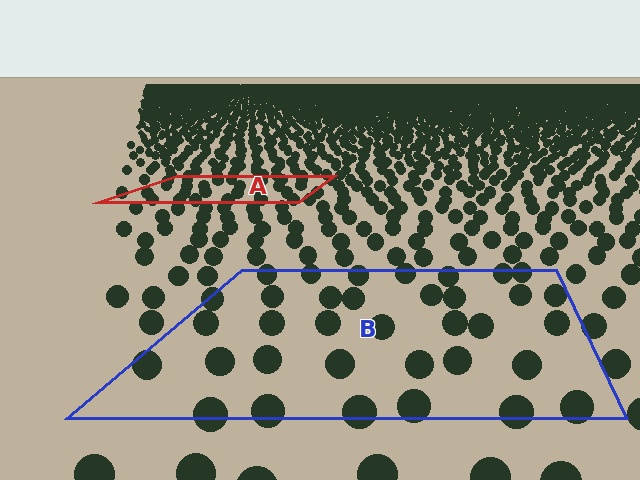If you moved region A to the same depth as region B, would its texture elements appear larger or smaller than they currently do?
They would appear larger. At a closer depth, the same texture elements are projected at a bigger on-screen size.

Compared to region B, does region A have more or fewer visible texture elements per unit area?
Region A has more texture elements per unit area — they are packed more densely because it is farther away.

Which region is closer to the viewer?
Region B is closer. The texture elements there are larger and more spread out.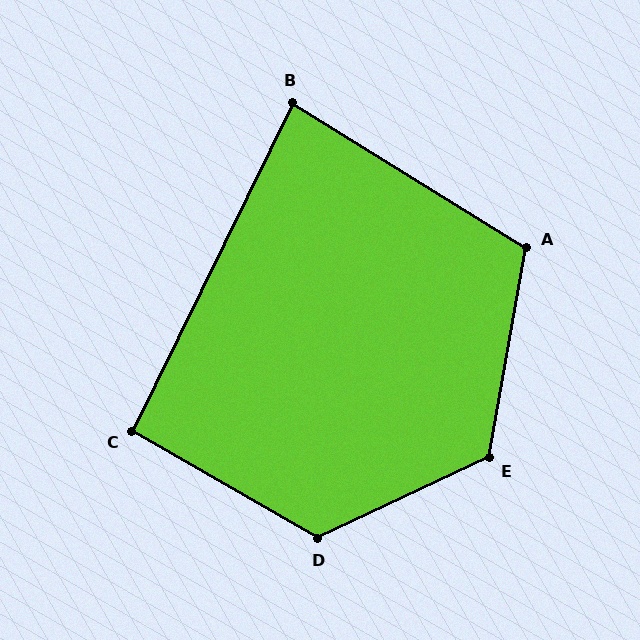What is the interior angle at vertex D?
Approximately 125 degrees (obtuse).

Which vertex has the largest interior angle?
E, at approximately 125 degrees.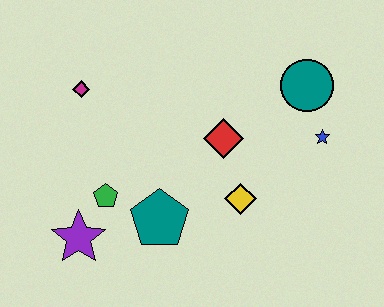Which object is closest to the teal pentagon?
The green pentagon is closest to the teal pentagon.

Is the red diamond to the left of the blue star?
Yes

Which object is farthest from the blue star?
The purple star is farthest from the blue star.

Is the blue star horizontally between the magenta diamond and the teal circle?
No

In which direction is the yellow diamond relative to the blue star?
The yellow diamond is to the left of the blue star.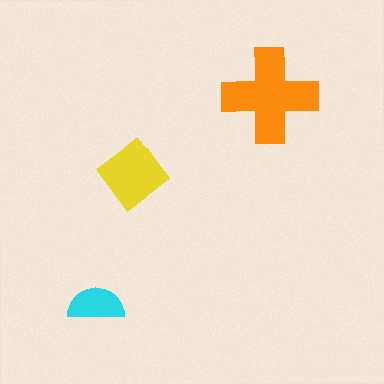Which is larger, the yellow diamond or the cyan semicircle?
The yellow diamond.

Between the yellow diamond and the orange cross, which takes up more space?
The orange cross.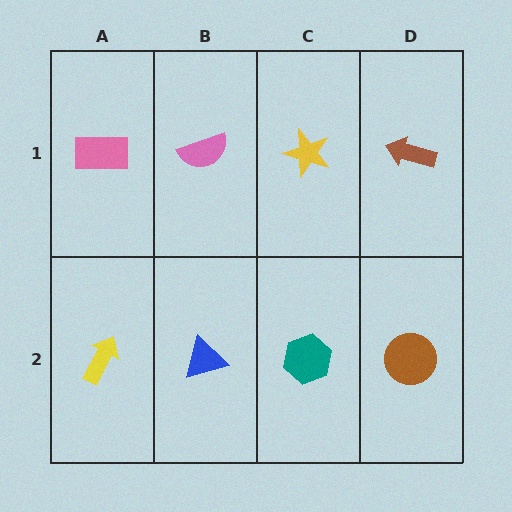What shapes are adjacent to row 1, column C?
A teal hexagon (row 2, column C), a pink semicircle (row 1, column B), a brown arrow (row 1, column D).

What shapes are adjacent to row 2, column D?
A brown arrow (row 1, column D), a teal hexagon (row 2, column C).